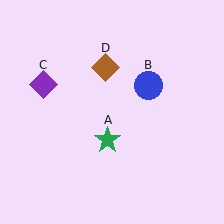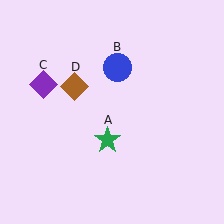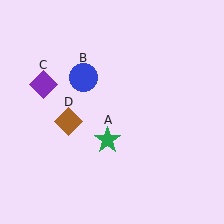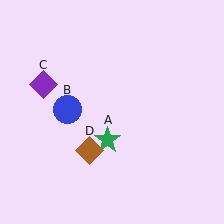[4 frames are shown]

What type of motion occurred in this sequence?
The blue circle (object B), brown diamond (object D) rotated counterclockwise around the center of the scene.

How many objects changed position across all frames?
2 objects changed position: blue circle (object B), brown diamond (object D).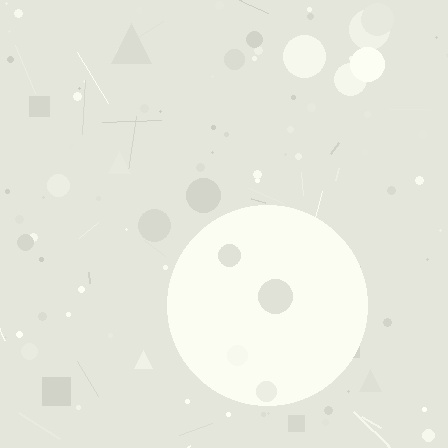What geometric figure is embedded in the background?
A circle is embedded in the background.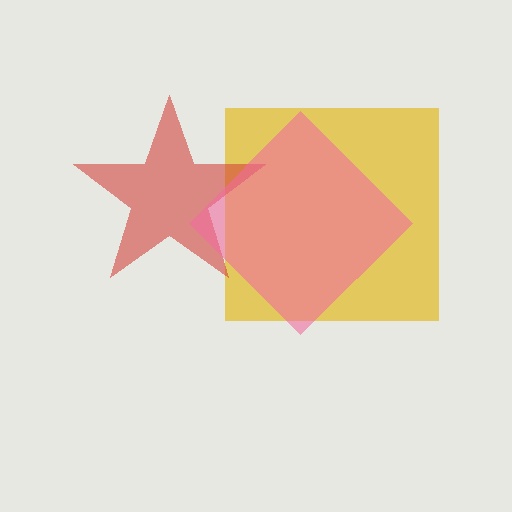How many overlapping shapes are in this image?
There are 3 overlapping shapes in the image.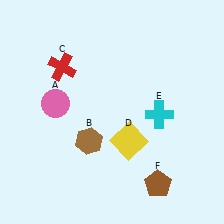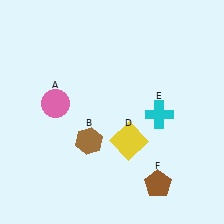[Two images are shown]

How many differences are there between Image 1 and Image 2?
There is 1 difference between the two images.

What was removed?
The red cross (C) was removed in Image 2.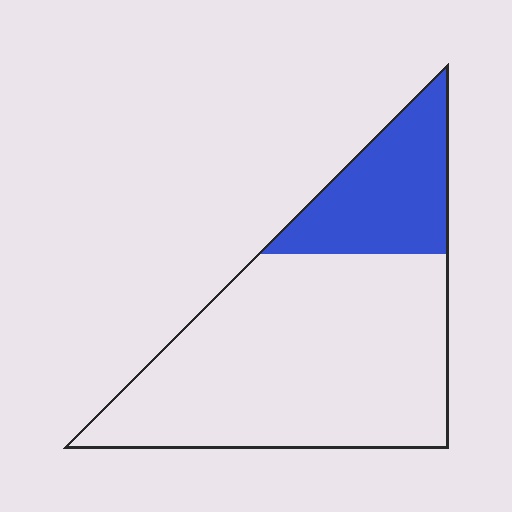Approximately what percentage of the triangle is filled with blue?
Approximately 25%.